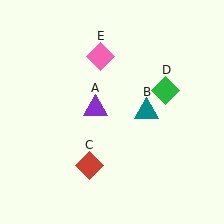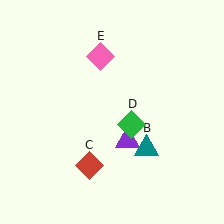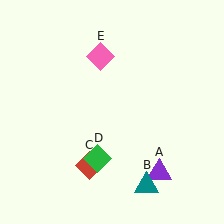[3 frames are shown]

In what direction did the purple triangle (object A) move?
The purple triangle (object A) moved down and to the right.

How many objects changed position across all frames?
3 objects changed position: purple triangle (object A), teal triangle (object B), green diamond (object D).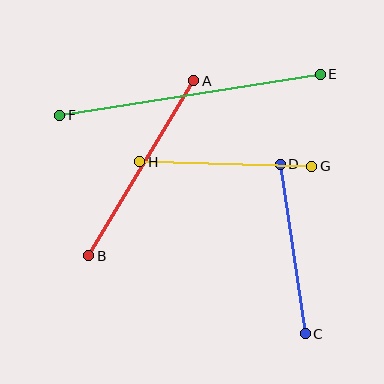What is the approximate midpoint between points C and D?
The midpoint is at approximately (293, 249) pixels.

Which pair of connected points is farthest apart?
Points E and F are farthest apart.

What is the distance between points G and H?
The distance is approximately 172 pixels.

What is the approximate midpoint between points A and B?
The midpoint is at approximately (141, 168) pixels.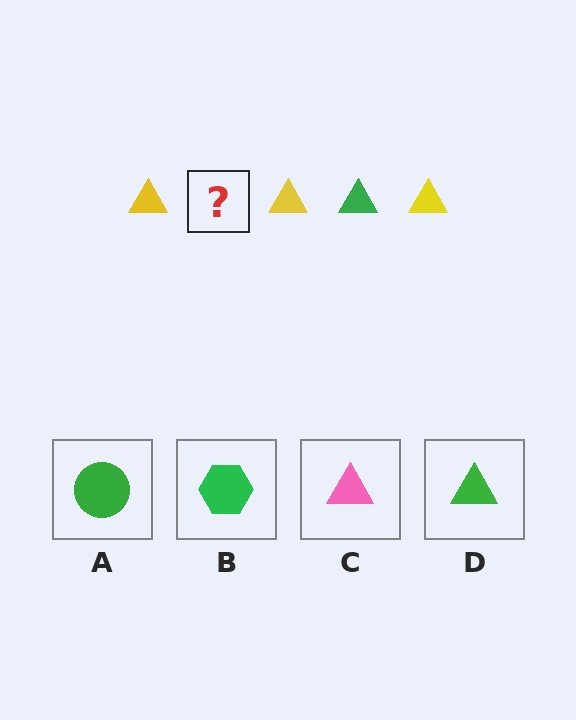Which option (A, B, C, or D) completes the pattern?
D.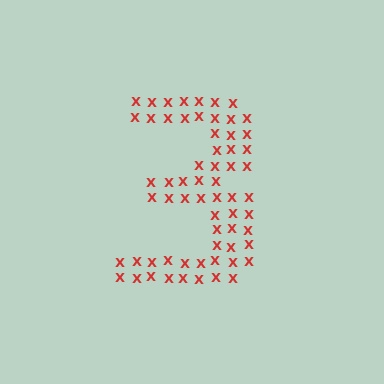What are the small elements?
The small elements are letter X's.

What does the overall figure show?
The overall figure shows the digit 3.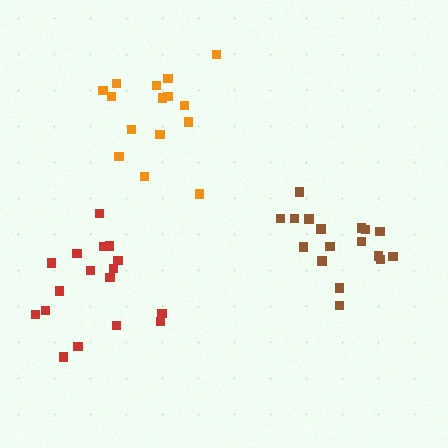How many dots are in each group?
Group 1: 17 dots, Group 2: 17 dots, Group 3: 15 dots (49 total).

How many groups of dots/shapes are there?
There are 3 groups.